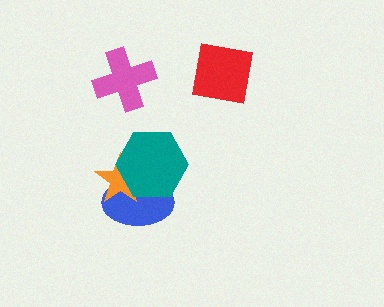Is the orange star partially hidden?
Yes, it is partially covered by another shape.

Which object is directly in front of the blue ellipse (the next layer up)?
The orange star is directly in front of the blue ellipse.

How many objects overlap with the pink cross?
0 objects overlap with the pink cross.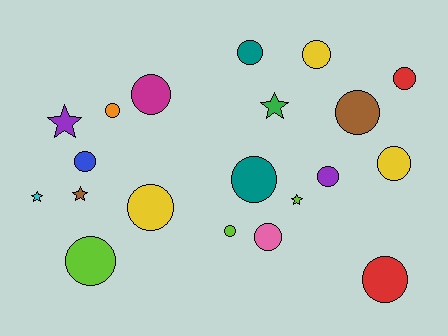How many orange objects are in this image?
There is 1 orange object.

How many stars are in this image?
There are 5 stars.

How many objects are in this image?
There are 20 objects.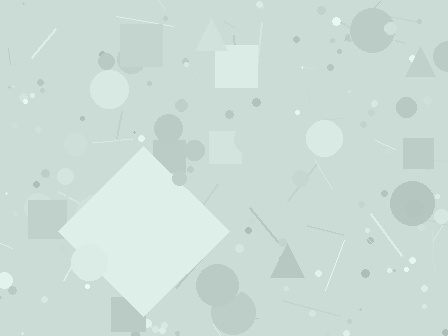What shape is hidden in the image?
A diamond is hidden in the image.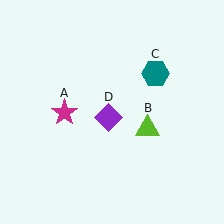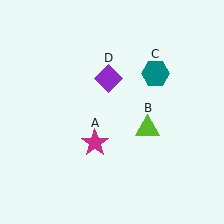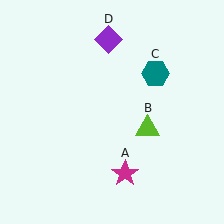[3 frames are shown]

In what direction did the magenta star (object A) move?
The magenta star (object A) moved down and to the right.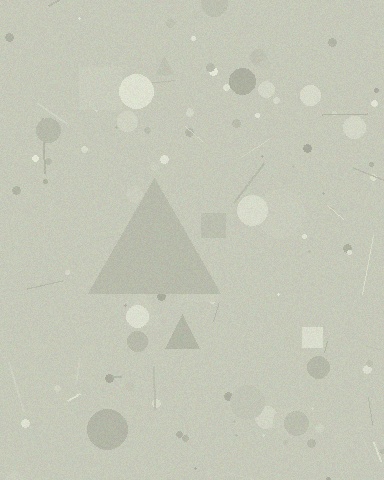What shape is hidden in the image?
A triangle is hidden in the image.